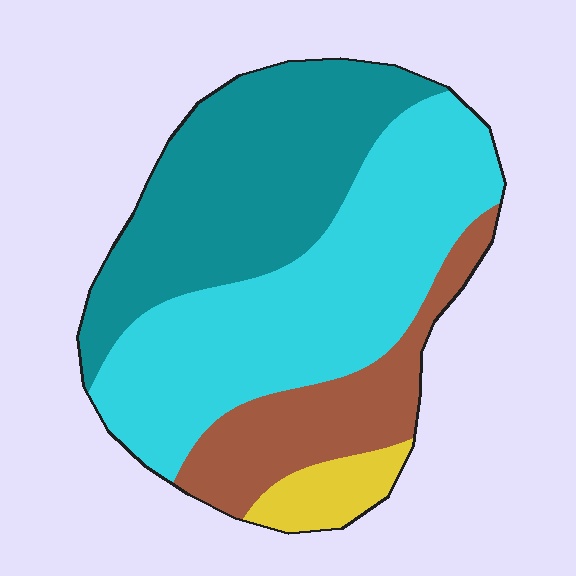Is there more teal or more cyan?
Cyan.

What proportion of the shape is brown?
Brown covers about 15% of the shape.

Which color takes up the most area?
Cyan, at roughly 40%.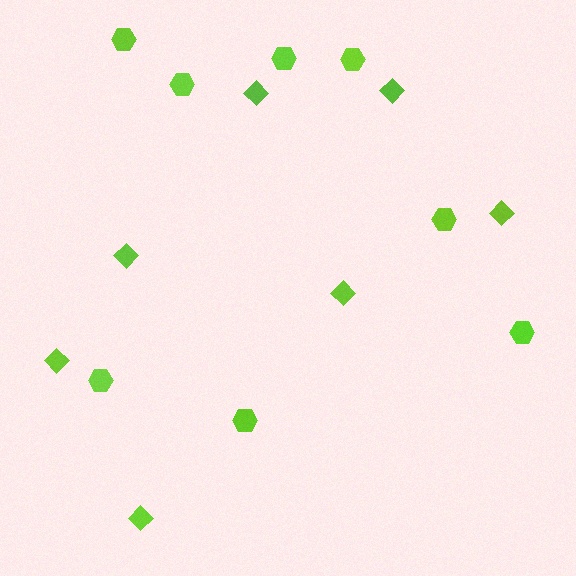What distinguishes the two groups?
There are 2 groups: one group of diamonds (7) and one group of hexagons (8).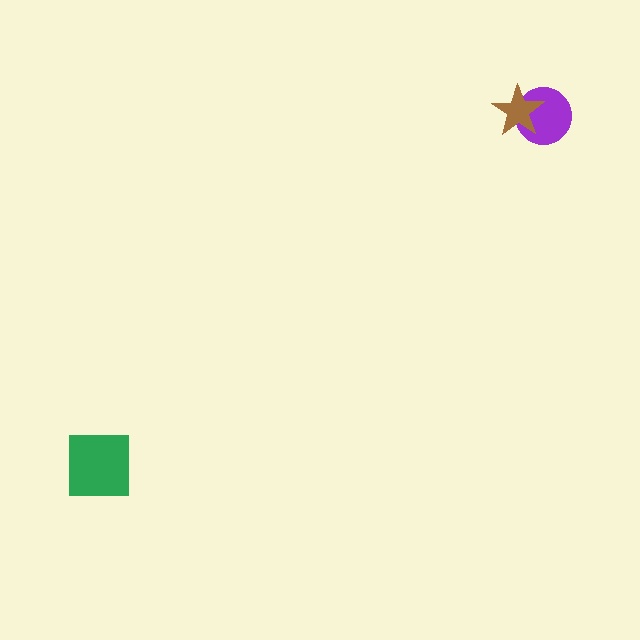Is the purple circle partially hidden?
Yes, it is partially covered by another shape.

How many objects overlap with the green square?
0 objects overlap with the green square.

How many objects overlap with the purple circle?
1 object overlaps with the purple circle.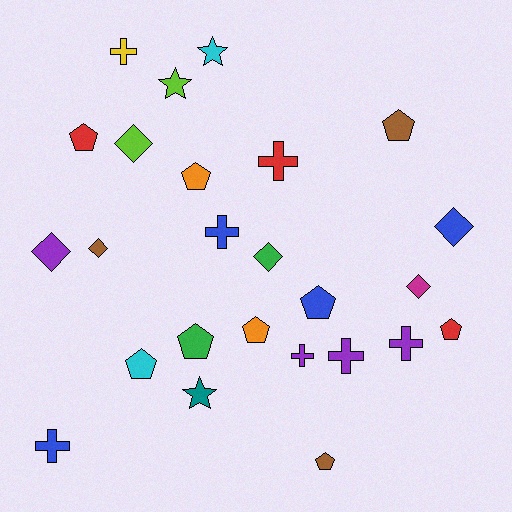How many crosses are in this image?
There are 7 crosses.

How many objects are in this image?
There are 25 objects.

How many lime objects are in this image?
There are 2 lime objects.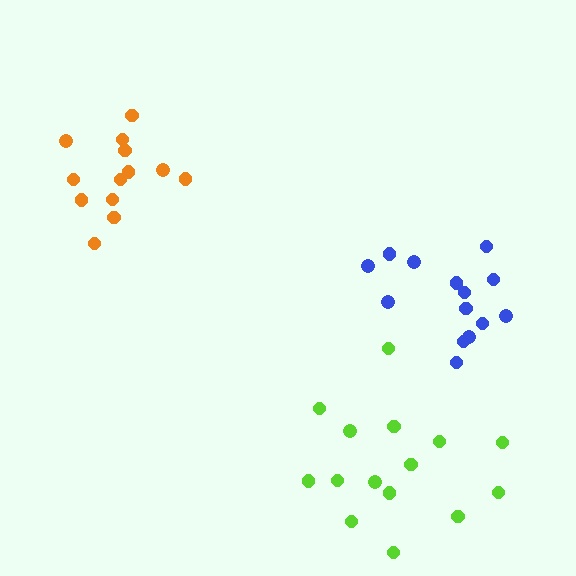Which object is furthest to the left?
The orange cluster is leftmost.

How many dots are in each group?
Group 1: 13 dots, Group 2: 15 dots, Group 3: 14 dots (42 total).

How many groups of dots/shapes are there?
There are 3 groups.